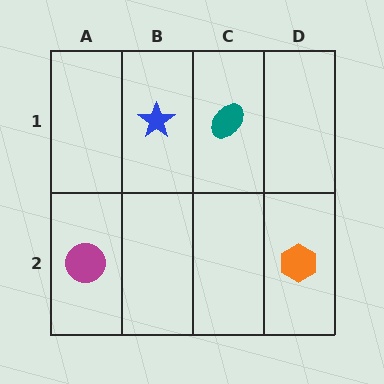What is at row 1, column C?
A teal ellipse.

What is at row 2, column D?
An orange hexagon.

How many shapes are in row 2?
2 shapes.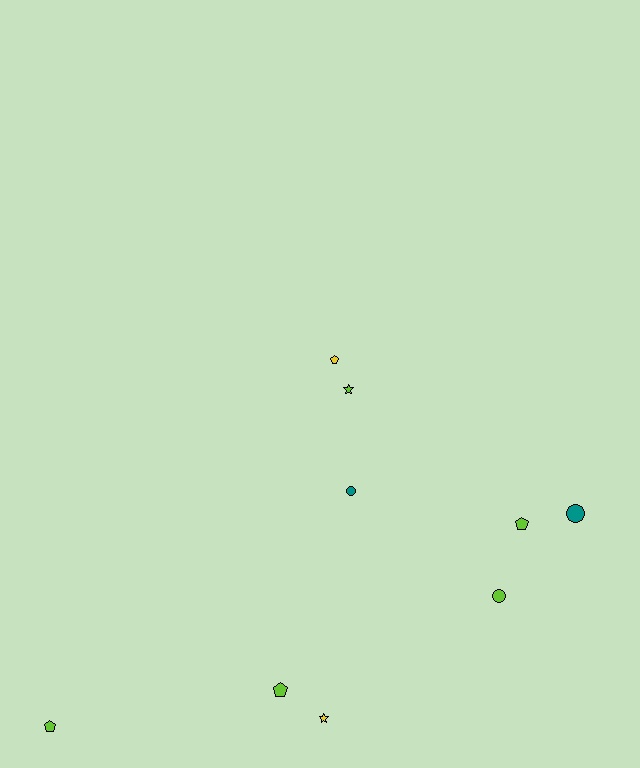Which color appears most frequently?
Lime, with 5 objects.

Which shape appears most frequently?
Pentagon, with 4 objects.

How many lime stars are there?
There is 1 lime star.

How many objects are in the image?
There are 9 objects.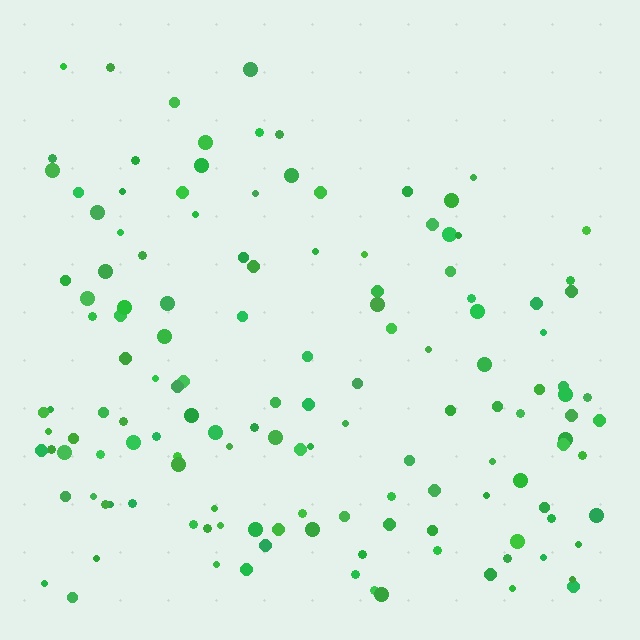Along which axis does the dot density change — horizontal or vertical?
Vertical.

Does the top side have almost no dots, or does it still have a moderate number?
Still a moderate number, just noticeably fewer than the bottom.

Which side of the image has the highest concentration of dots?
The bottom.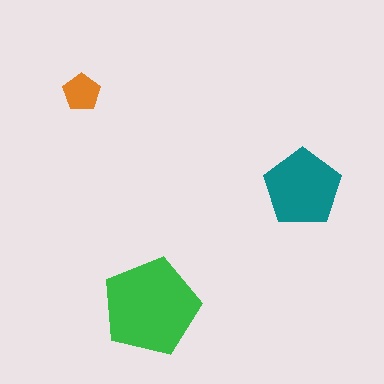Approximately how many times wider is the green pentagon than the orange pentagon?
About 2.5 times wider.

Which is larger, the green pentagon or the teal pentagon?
The green one.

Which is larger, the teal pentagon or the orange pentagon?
The teal one.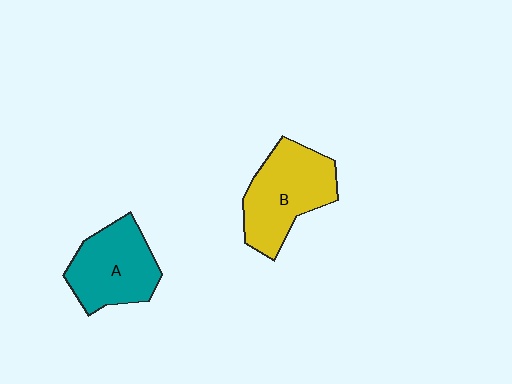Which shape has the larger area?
Shape B (yellow).